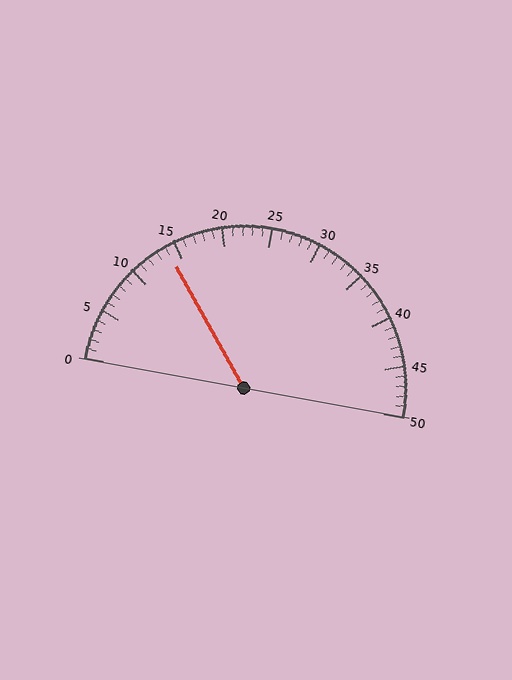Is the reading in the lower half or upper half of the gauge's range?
The reading is in the lower half of the range (0 to 50).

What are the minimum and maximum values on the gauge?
The gauge ranges from 0 to 50.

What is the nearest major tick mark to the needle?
The nearest major tick mark is 15.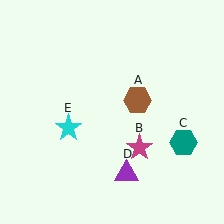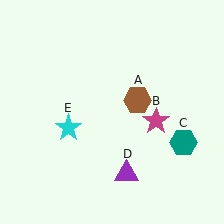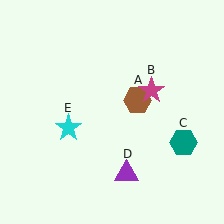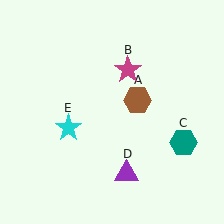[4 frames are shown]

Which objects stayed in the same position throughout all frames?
Brown hexagon (object A) and teal hexagon (object C) and purple triangle (object D) and cyan star (object E) remained stationary.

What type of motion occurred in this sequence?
The magenta star (object B) rotated counterclockwise around the center of the scene.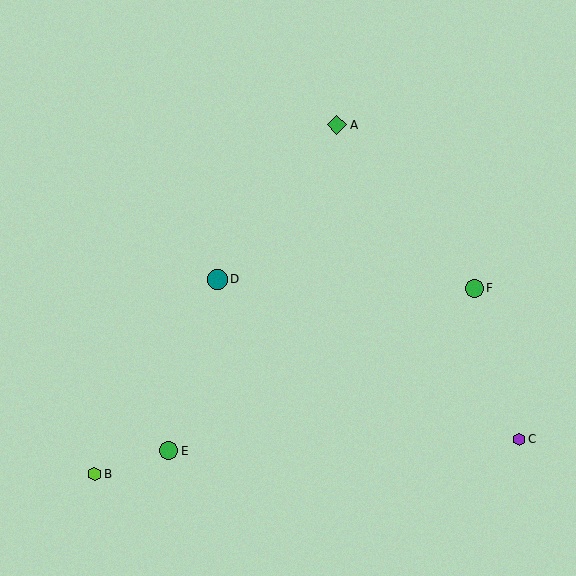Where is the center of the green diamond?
The center of the green diamond is at (337, 125).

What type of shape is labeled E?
Shape E is a green circle.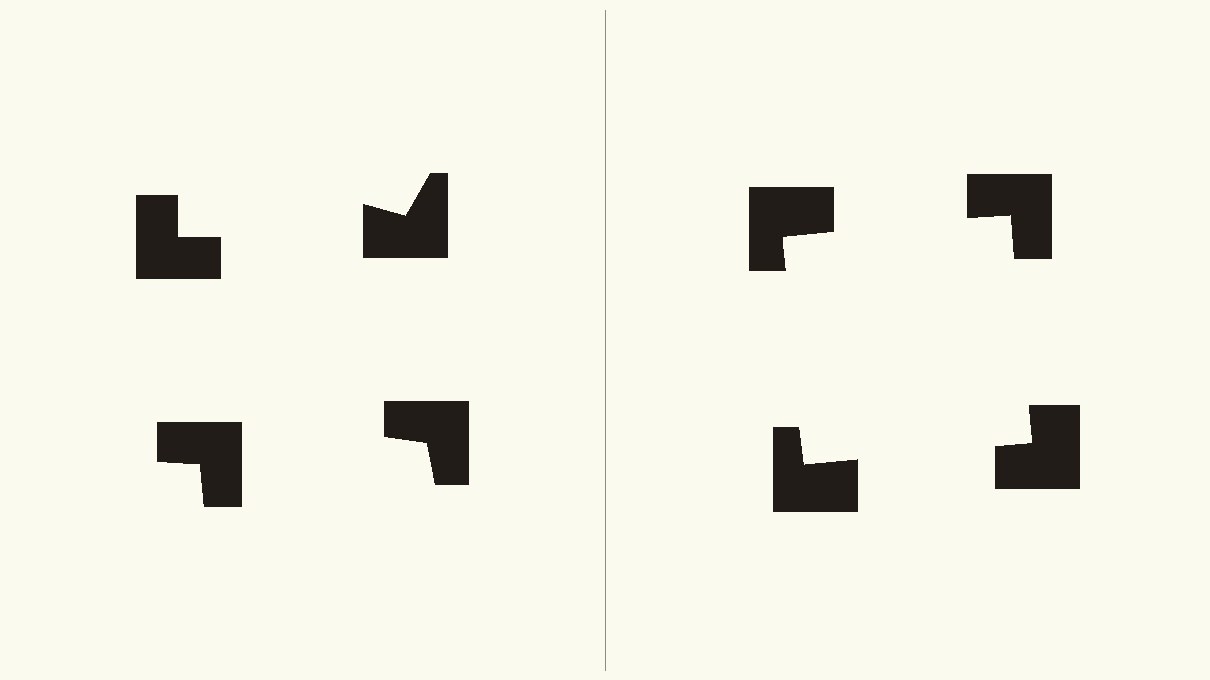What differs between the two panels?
The notched squares are positioned identically on both sides; only the wedge orientations differ. On the right they align to a square; on the left they are misaligned.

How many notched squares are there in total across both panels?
8 — 4 on each side.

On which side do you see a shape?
An illusory square appears on the right side. On the left side the wedge cuts are rotated, so no coherent shape forms.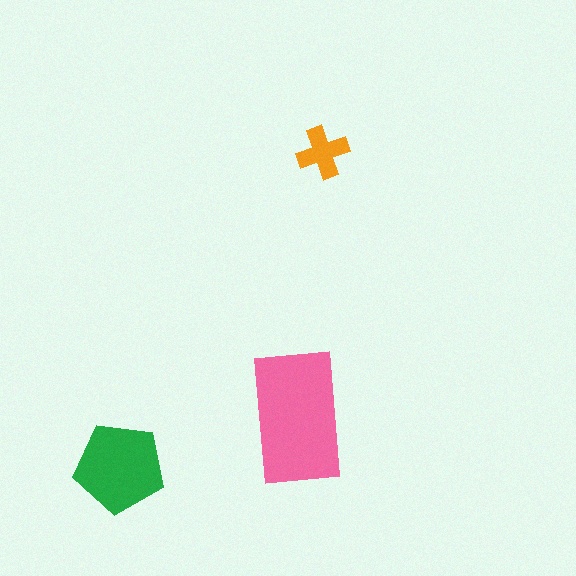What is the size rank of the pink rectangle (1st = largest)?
1st.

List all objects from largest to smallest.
The pink rectangle, the green pentagon, the orange cross.